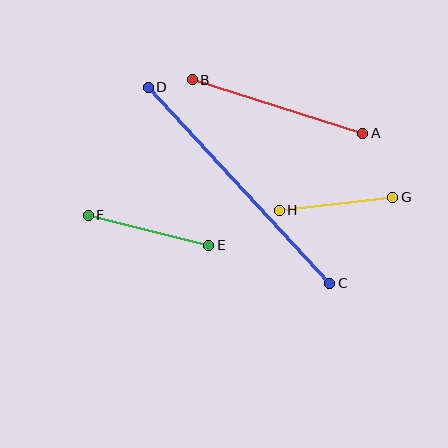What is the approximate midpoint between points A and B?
The midpoint is at approximately (278, 107) pixels.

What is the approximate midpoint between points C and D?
The midpoint is at approximately (239, 185) pixels.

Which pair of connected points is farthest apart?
Points C and D are farthest apart.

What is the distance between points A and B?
The distance is approximately 178 pixels.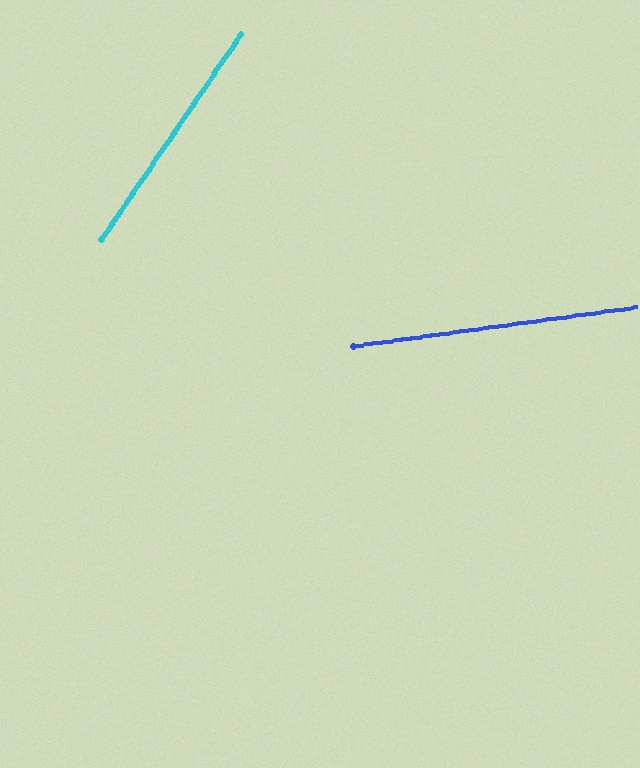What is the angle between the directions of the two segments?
Approximately 48 degrees.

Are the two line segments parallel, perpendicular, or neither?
Neither parallel nor perpendicular — they differ by about 48°.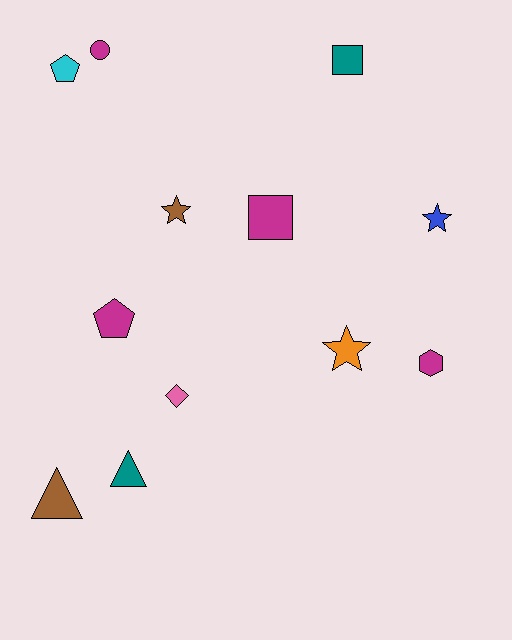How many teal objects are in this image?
There are 2 teal objects.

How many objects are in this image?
There are 12 objects.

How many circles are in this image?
There is 1 circle.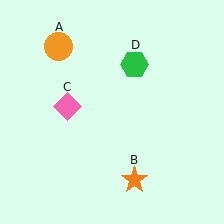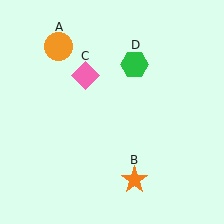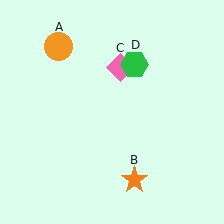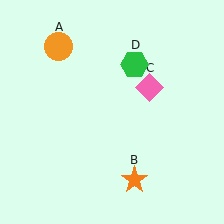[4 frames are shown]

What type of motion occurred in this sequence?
The pink diamond (object C) rotated clockwise around the center of the scene.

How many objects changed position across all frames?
1 object changed position: pink diamond (object C).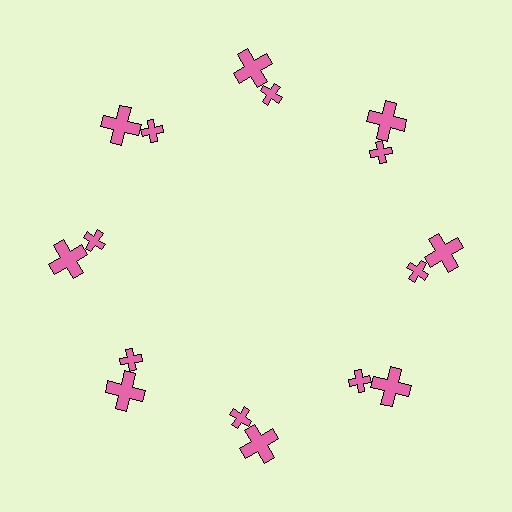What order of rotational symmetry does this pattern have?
This pattern has 8-fold rotational symmetry.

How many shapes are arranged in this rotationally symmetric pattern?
There are 16 shapes, arranged in 8 groups of 2.